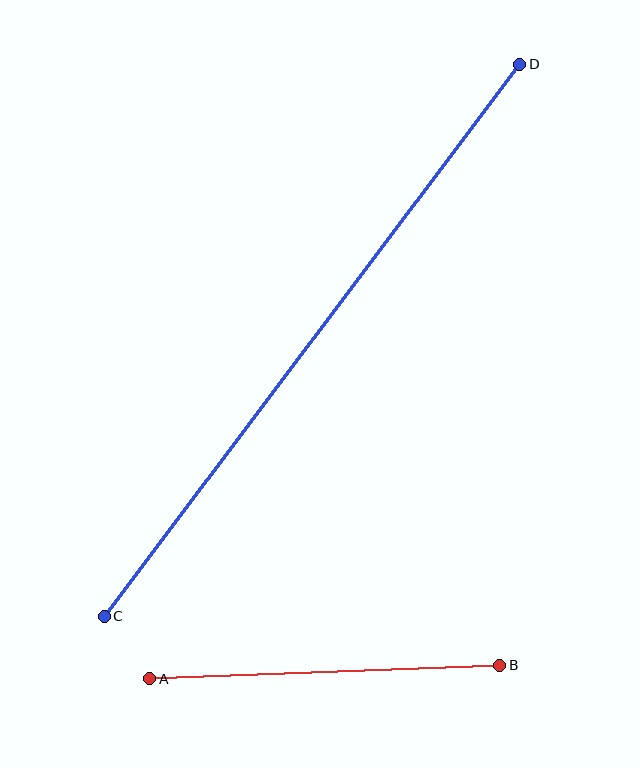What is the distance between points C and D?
The distance is approximately 691 pixels.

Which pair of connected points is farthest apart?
Points C and D are farthest apart.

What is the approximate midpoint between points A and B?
The midpoint is at approximately (325, 672) pixels.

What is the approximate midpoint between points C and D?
The midpoint is at approximately (312, 340) pixels.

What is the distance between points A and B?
The distance is approximately 350 pixels.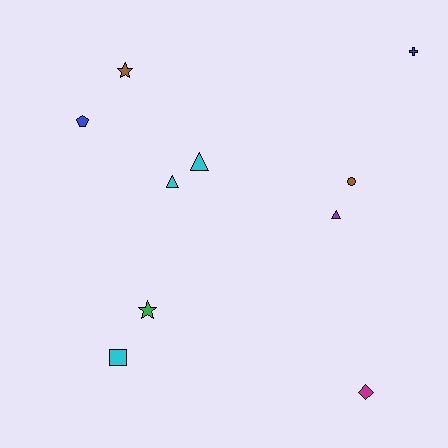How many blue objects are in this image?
There are 2 blue objects.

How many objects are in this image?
There are 10 objects.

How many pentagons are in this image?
There is 1 pentagon.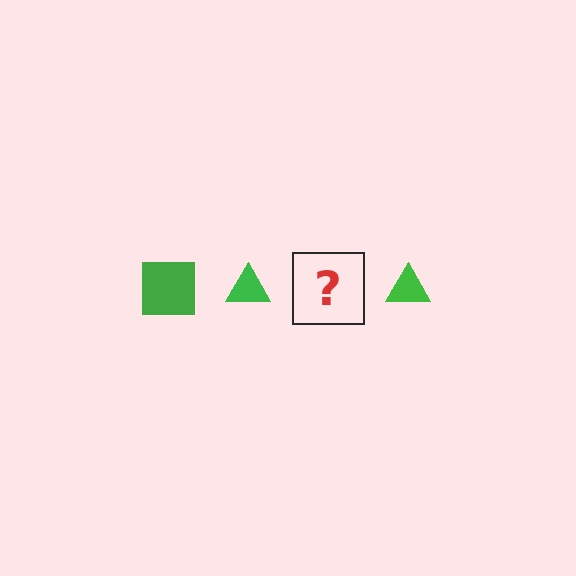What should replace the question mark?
The question mark should be replaced with a green square.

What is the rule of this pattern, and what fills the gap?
The rule is that the pattern cycles through square, triangle shapes in green. The gap should be filled with a green square.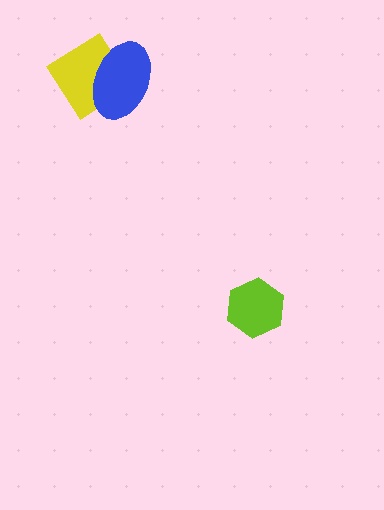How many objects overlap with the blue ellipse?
1 object overlaps with the blue ellipse.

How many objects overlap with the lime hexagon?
0 objects overlap with the lime hexagon.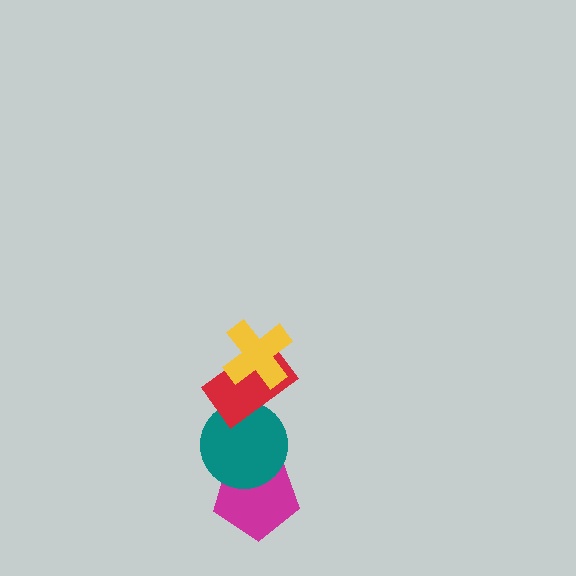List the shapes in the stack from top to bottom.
From top to bottom: the yellow cross, the red rectangle, the teal circle, the magenta pentagon.